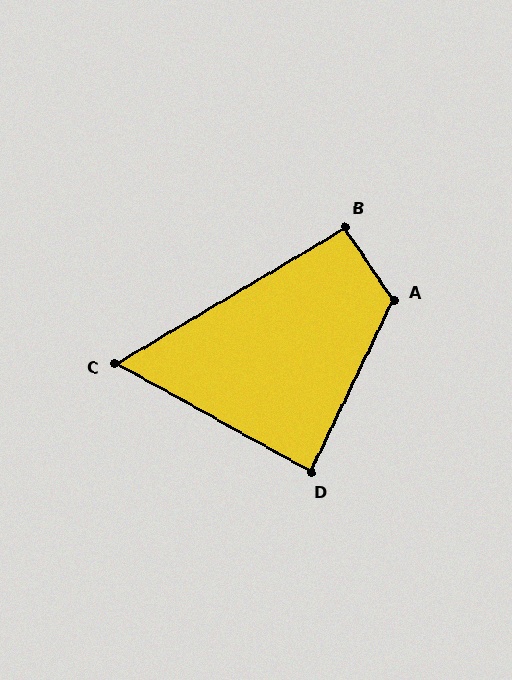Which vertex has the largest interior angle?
A, at approximately 120 degrees.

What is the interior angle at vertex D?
Approximately 87 degrees (approximately right).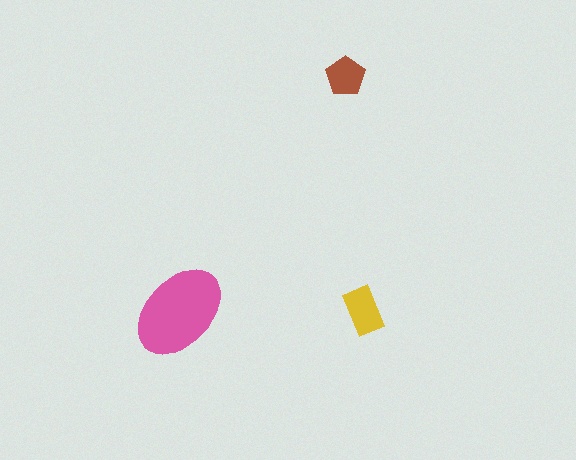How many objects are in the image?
There are 3 objects in the image.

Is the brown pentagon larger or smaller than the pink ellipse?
Smaller.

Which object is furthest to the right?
The yellow rectangle is rightmost.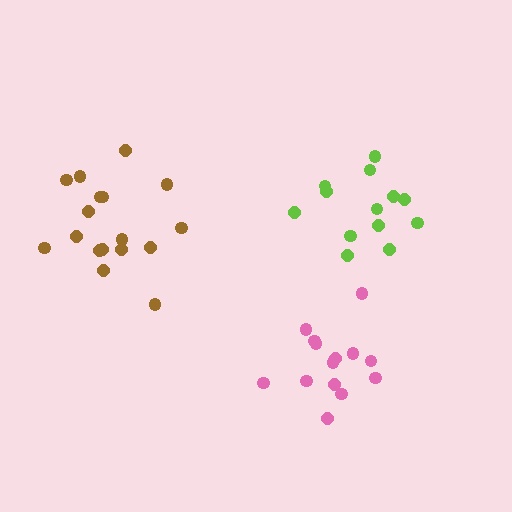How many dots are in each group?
Group 1: 17 dots, Group 2: 14 dots, Group 3: 13 dots (44 total).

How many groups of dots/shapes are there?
There are 3 groups.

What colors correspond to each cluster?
The clusters are colored: brown, pink, lime.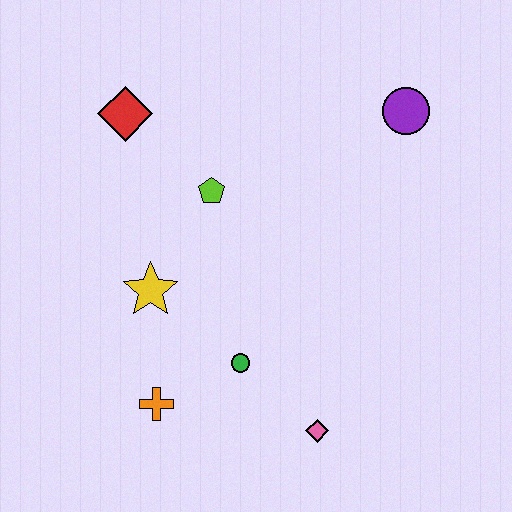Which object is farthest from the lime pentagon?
The pink diamond is farthest from the lime pentagon.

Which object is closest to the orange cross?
The green circle is closest to the orange cross.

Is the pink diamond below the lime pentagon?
Yes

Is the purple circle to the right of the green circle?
Yes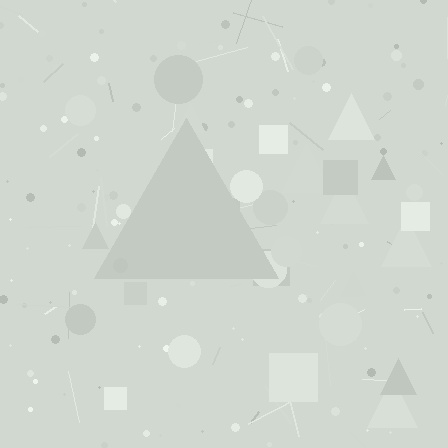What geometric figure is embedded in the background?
A triangle is embedded in the background.